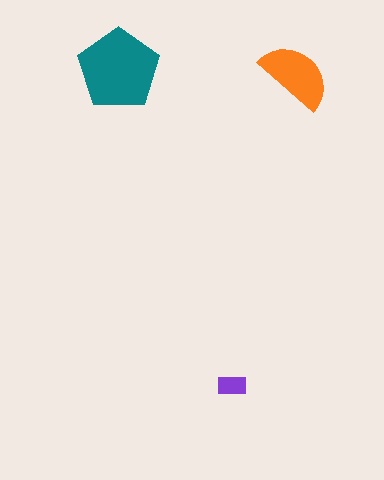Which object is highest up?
The teal pentagon is topmost.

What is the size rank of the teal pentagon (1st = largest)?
1st.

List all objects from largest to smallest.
The teal pentagon, the orange semicircle, the purple rectangle.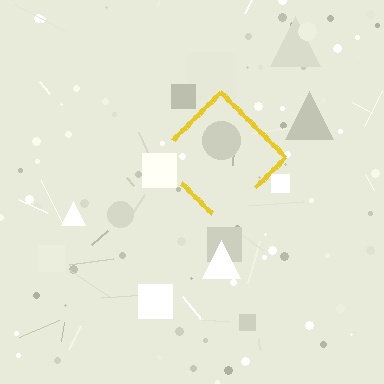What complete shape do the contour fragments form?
The contour fragments form a diamond.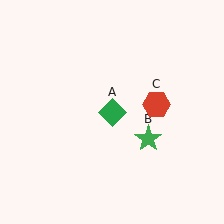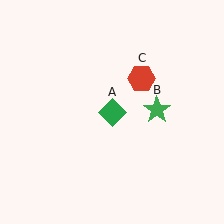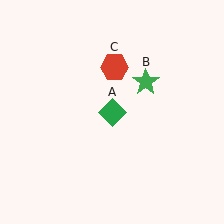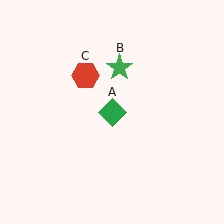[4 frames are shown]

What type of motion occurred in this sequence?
The green star (object B), red hexagon (object C) rotated counterclockwise around the center of the scene.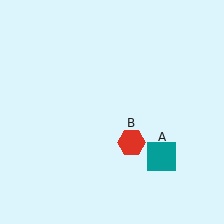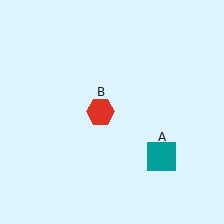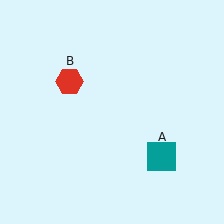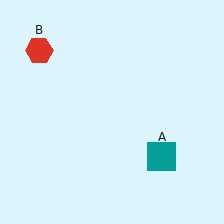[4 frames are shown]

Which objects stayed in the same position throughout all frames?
Teal square (object A) remained stationary.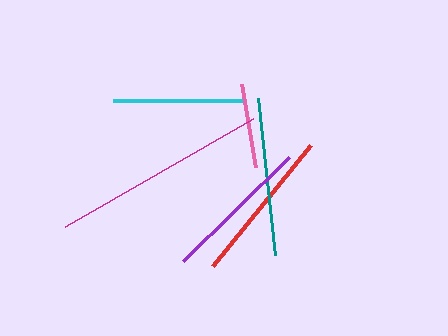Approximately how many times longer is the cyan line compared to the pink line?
The cyan line is approximately 1.5 times the length of the pink line.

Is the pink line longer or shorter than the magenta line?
The magenta line is longer than the pink line.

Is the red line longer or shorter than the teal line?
The teal line is longer than the red line.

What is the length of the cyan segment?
The cyan segment is approximately 129 pixels long.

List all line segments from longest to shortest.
From longest to shortest: magenta, teal, red, purple, cyan, pink.